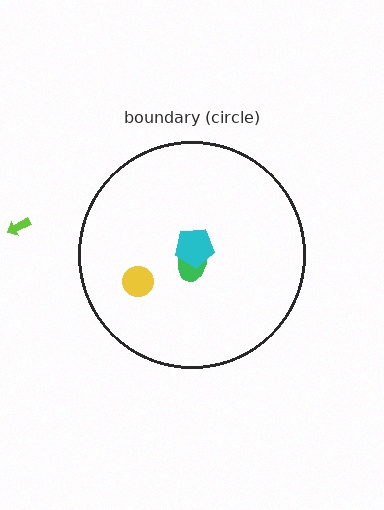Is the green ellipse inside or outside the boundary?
Inside.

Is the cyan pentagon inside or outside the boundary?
Inside.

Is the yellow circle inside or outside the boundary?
Inside.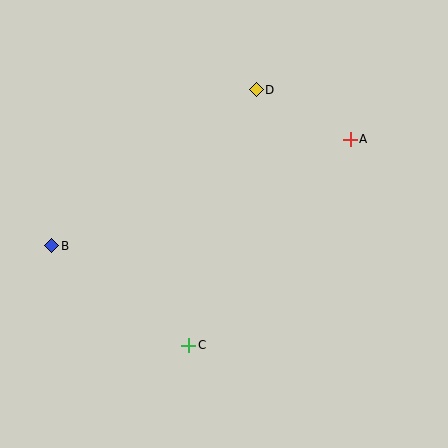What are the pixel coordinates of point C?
Point C is at (189, 345).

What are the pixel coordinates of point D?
Point D is at (256, 90).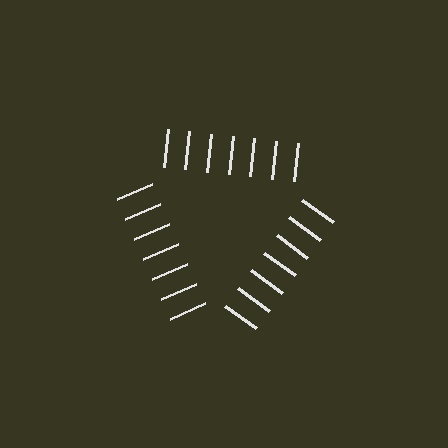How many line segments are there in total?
21 — 7 along each of the 3 edges.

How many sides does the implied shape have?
3 sides — the line-ends trace a triangle.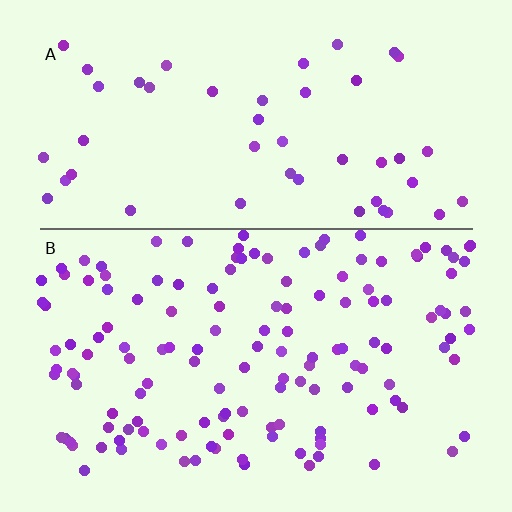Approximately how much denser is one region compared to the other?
Approximately 2.9× — region B over region A.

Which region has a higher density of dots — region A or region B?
B (the bottom).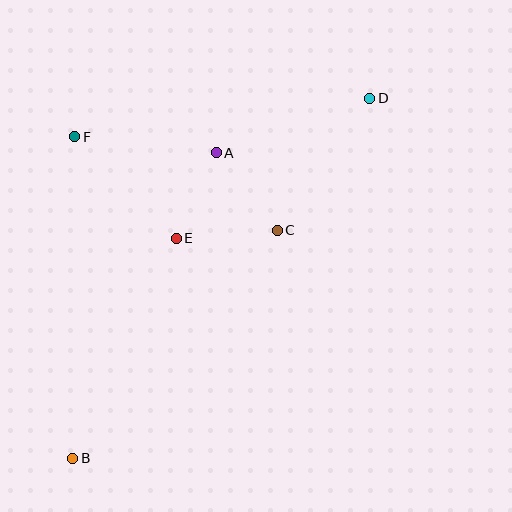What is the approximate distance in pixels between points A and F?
The distance between A and F is approximately 142 pixels.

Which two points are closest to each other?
Points A and E are closest to each other.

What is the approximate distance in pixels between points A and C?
The distance between A and C is approximately 99 pixels.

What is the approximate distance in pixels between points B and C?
The distance between B and C is approximately 306 pixels.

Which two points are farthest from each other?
Points B and D are farthest from each other.